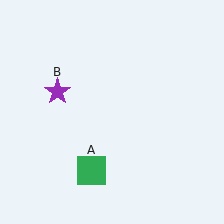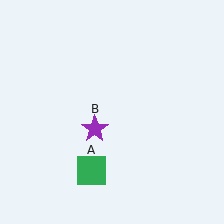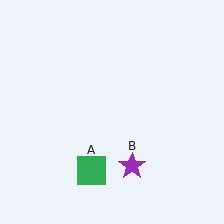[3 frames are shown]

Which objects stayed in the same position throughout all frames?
Green square (object A) remained stationary.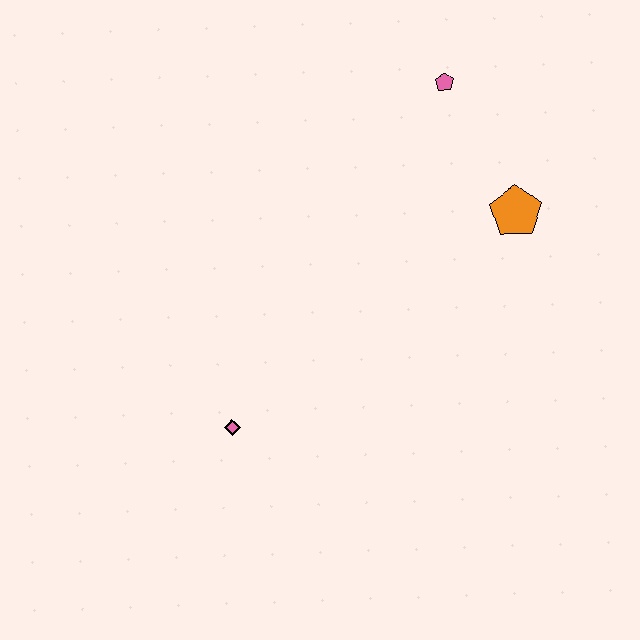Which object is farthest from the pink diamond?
The pink pentagon is farthest from the pink diamond.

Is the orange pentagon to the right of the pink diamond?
Yes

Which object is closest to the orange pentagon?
The pink pentagon is closest to the orange pentagon.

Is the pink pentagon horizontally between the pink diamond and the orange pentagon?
Yes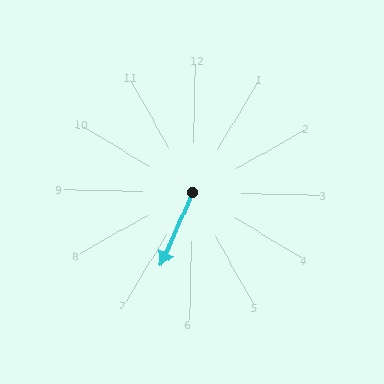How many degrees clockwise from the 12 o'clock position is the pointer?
Approximately 202 degrees.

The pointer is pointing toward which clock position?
Roughly 7 o'clock.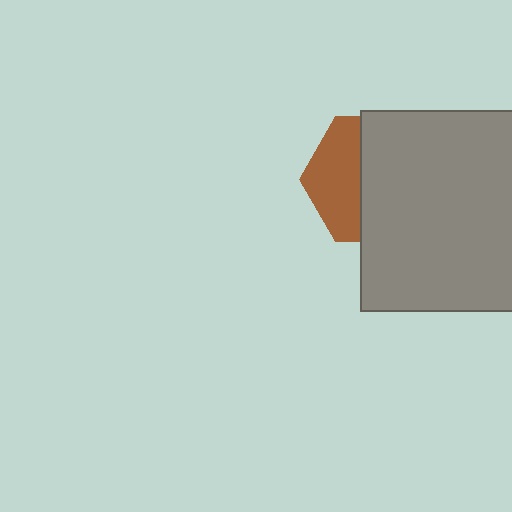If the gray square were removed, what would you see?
You would see the complete brown hexagon.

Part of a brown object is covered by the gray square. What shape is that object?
It is a hexagon.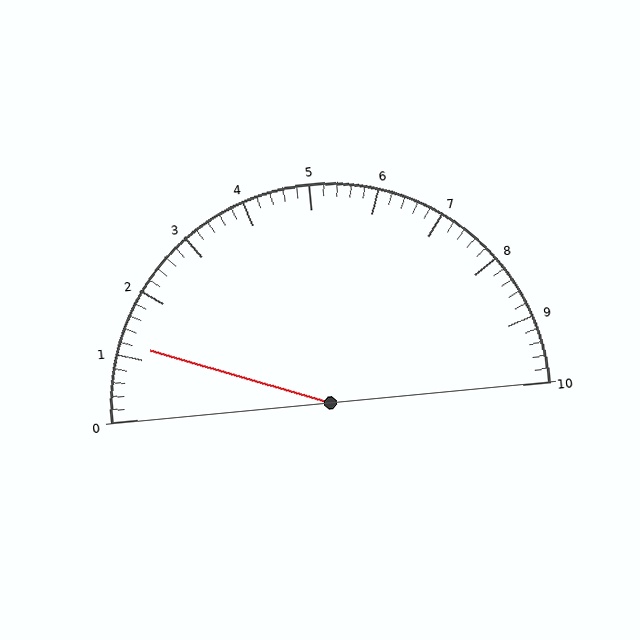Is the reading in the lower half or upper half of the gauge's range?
The reading is in the lower half of the range (0 to 10).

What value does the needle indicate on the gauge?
The needle indicates approximately 1.2.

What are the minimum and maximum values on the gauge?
The gauge ranges from 0 to 10.